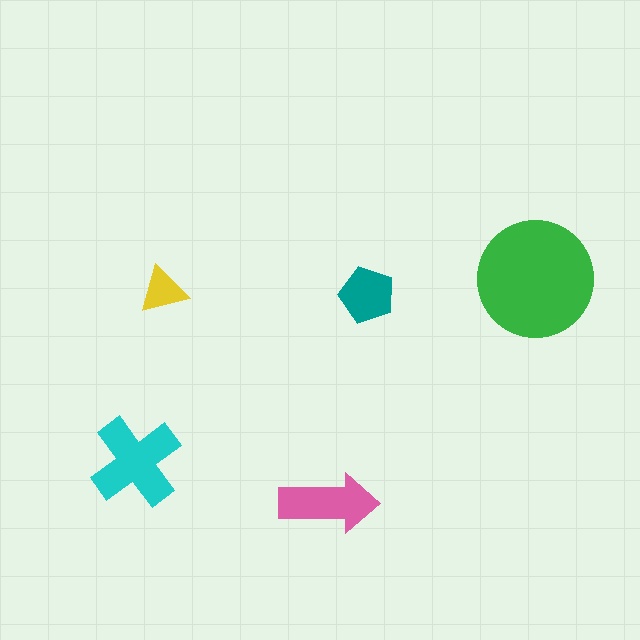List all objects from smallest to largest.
The yellow triangle, the teal pentagon, the pink arrow, the cyan cross, the green circle.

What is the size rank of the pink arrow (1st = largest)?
3rd.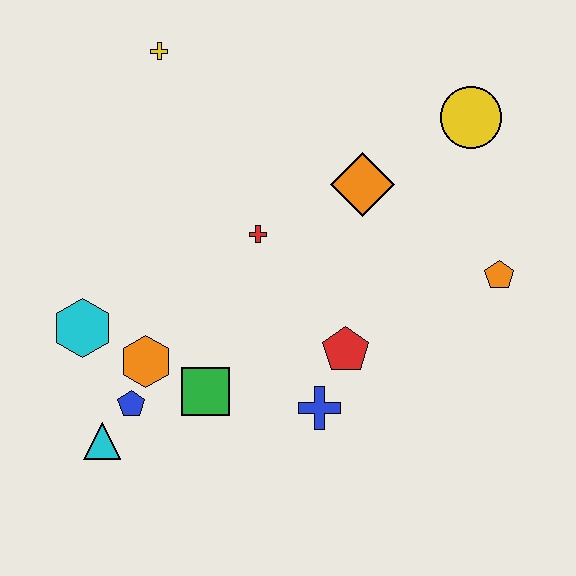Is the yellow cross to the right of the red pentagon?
No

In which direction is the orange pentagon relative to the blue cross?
The orange pentagon is to the right of the blue cross.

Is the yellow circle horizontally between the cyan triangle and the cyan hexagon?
No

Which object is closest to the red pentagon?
The blue cross is closest to the red pentagon.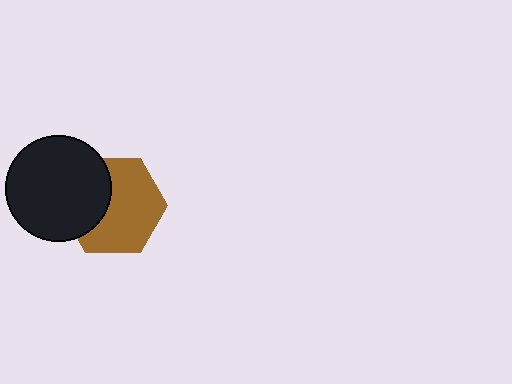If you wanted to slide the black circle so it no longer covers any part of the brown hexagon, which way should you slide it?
Slide it left — that is the most direct way to separate the two shapes.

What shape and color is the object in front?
The object in front is a black circle.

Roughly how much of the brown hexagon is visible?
About half of it is visible (roughly 64%).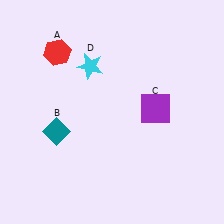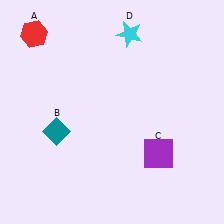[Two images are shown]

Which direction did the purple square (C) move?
The purple square (C) moved down.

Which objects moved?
The objects that moved are: the red hexagon (A), the purple square (C), the cyan star (D).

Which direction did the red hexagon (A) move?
The red hexagon (A) moved left.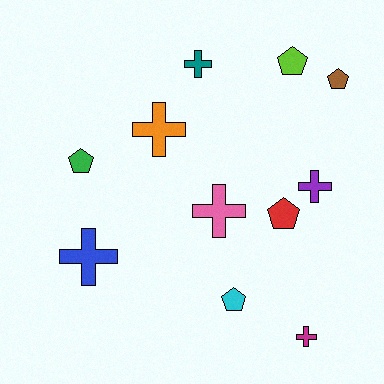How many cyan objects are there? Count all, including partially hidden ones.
There is 1 cyan object.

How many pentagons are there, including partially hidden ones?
There are 5 pentagons.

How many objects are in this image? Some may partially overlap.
There are 11 objects.